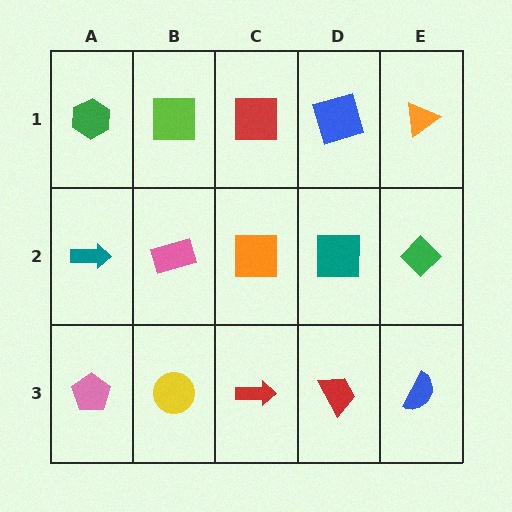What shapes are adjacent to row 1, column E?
A green diamond (row 2, column E), a blue square (row 1, column D).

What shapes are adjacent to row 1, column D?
A teal square (row 2, column D), a red square (row 1, column C), an orange triangle (row 1, column E).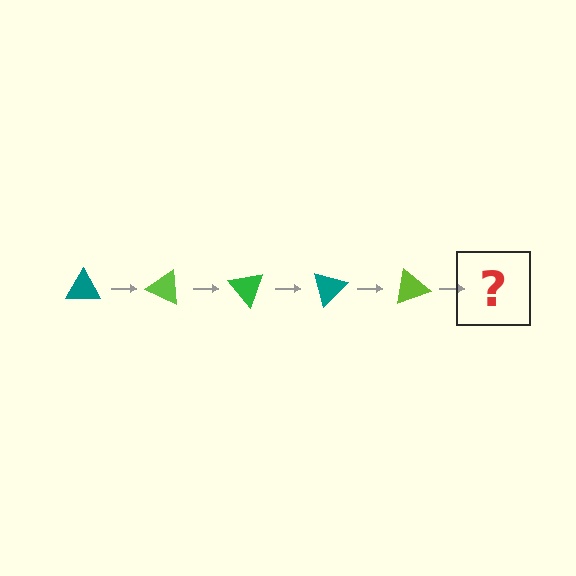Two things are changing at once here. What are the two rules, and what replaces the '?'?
The two rules are that it rotates 25 degrees each step and the color cycles through teal, lime, and green. The '?' should be a green triangle, rotated 125 degrees from the start.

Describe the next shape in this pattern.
It should be a green triangle, rotated 125 degrees from the start.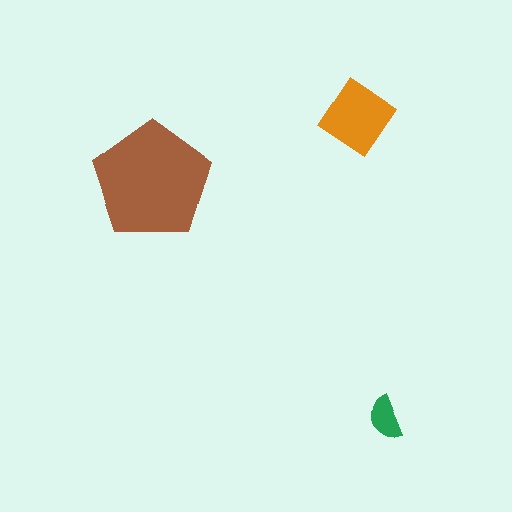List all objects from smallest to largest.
The green semicircle, the orange diamond, the brown pentagon.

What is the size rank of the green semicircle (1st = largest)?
3rd.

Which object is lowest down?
The green semicircle is bottommost.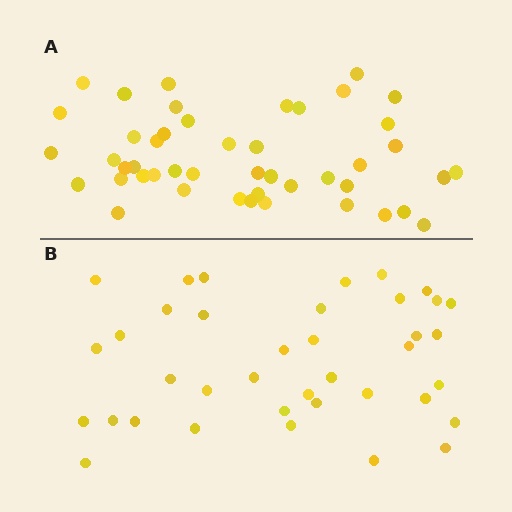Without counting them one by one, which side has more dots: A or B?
Region A (the top region) has more dots.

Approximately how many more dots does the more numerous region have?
Region A has roughly 8 or so more dots than region B.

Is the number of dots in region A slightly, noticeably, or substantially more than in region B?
Region A has only slightly more — the two regions are fairly close. The ratio is roughly 1.2 to 1.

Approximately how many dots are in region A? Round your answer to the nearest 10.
About 50 dots. (The exact count is 46, which rounds to 50.)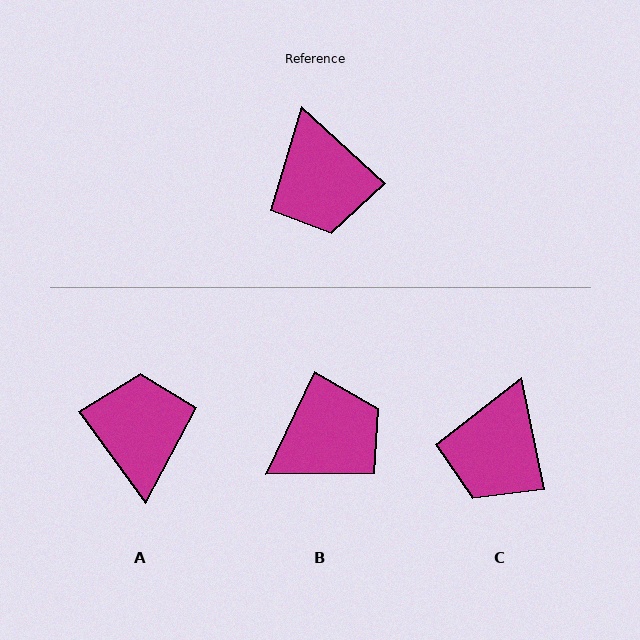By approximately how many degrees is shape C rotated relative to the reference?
Approximately 35 degrees clockwise.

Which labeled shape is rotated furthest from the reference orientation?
A, about 169 degrees away.